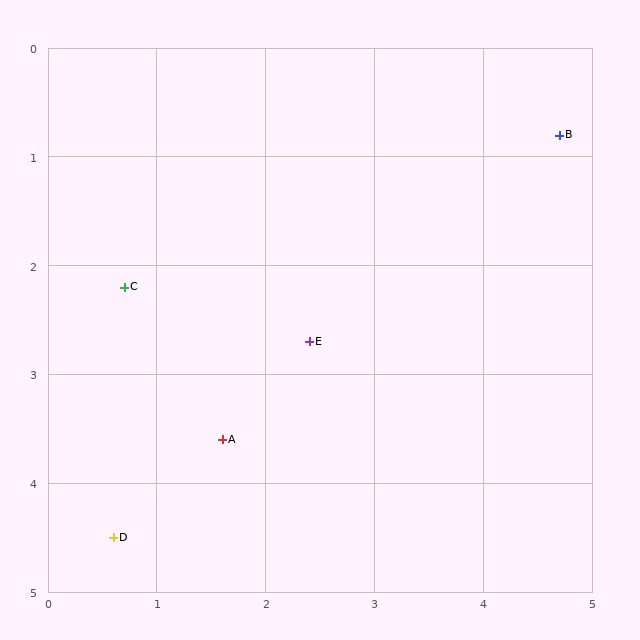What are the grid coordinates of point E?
Point E is at approximately (2.4, 2.7).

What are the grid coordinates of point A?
Point A is at approximately (1.6, 3.6).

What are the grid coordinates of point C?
Point C is at approximately (0.7, 2.2).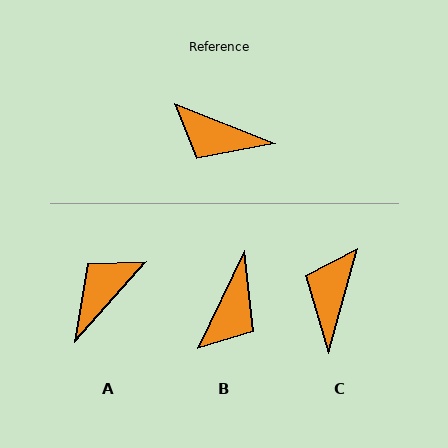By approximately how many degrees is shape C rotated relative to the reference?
Approximately 84 degrees clockwise.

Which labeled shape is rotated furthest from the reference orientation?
A, about 111 degrees away.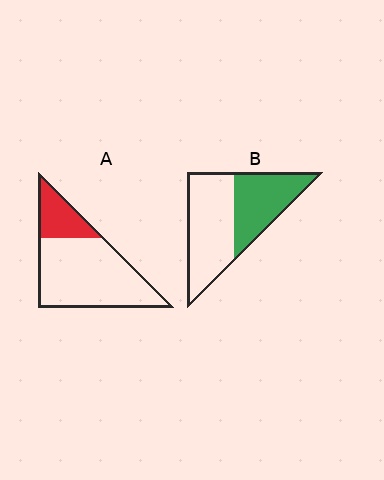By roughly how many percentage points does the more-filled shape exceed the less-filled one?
By roughly 20 percentage points (B over A).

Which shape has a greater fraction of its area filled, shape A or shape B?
Shape B.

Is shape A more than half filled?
No.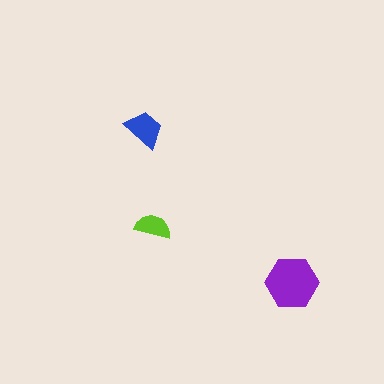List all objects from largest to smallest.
The purple hexagon, the blue trapezoid, the lime semicircle.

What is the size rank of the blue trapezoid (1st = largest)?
2nd.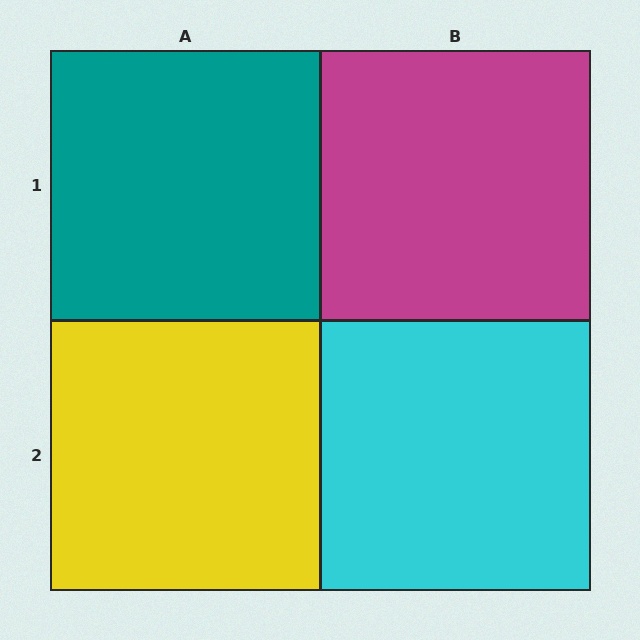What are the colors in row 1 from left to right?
Teal, magenta.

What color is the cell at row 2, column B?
Cyan.